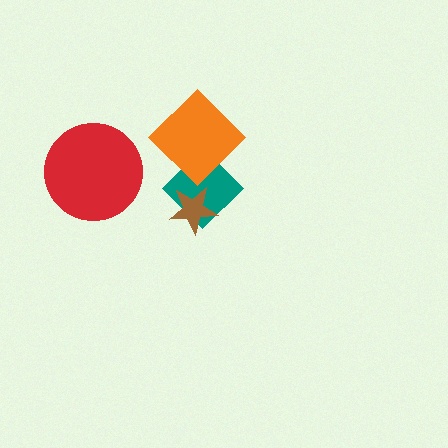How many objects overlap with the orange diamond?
1 object overlaps with the orange diamond.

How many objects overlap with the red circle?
0 objects overlap with the red circle.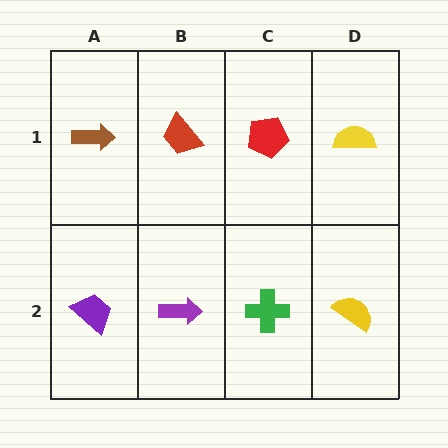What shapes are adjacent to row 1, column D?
A yellow semicircle (row 2, column D), a red pentagon (row 1, column C).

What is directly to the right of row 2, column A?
A purple arrow.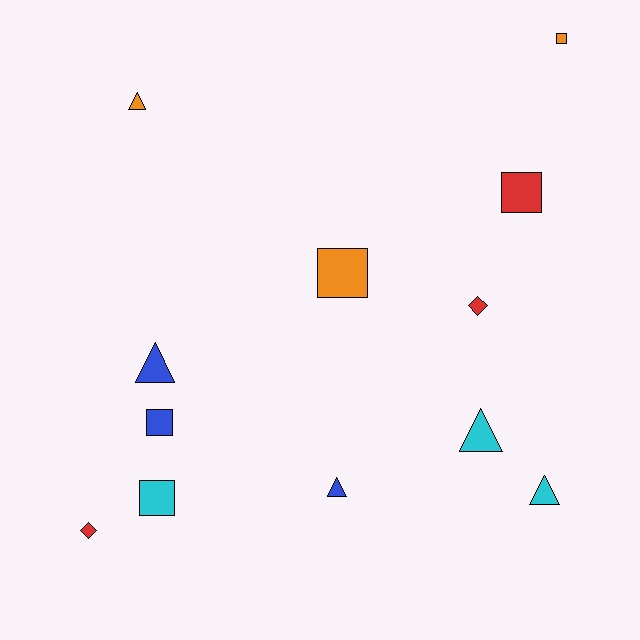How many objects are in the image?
There are 12 objects.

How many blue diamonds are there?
There are no blue diamonds.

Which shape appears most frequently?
Square, with 5 objects.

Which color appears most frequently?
Orange, with 3 objects.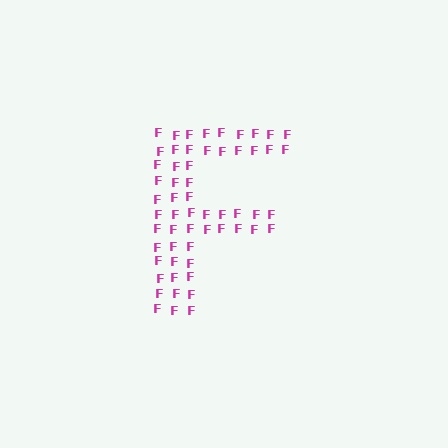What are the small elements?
The small elements are letter F's.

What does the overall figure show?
The overall figure shows the letter F.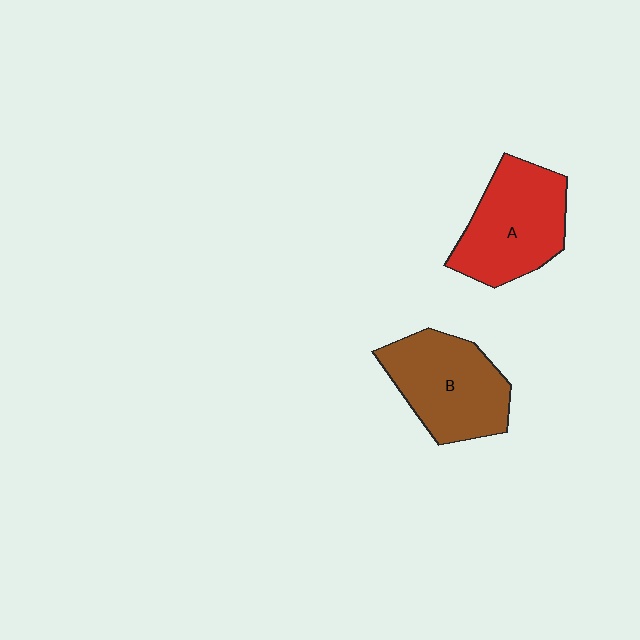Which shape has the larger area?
Shape A (red).